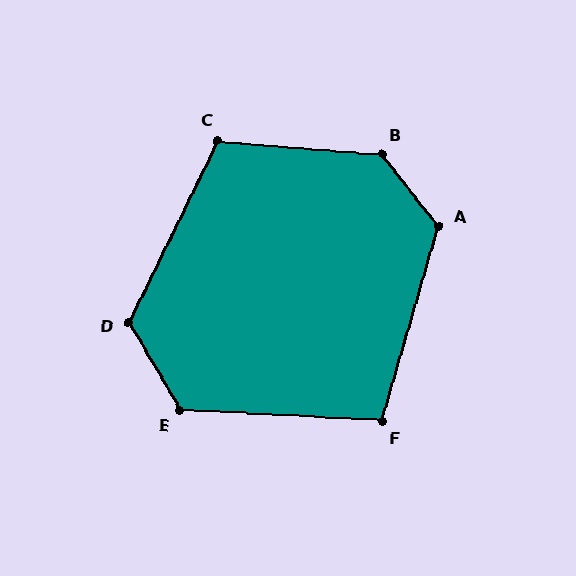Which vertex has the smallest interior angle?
F, at approximately 103 degrees.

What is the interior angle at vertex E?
Approximately 123 degrees (obtuse).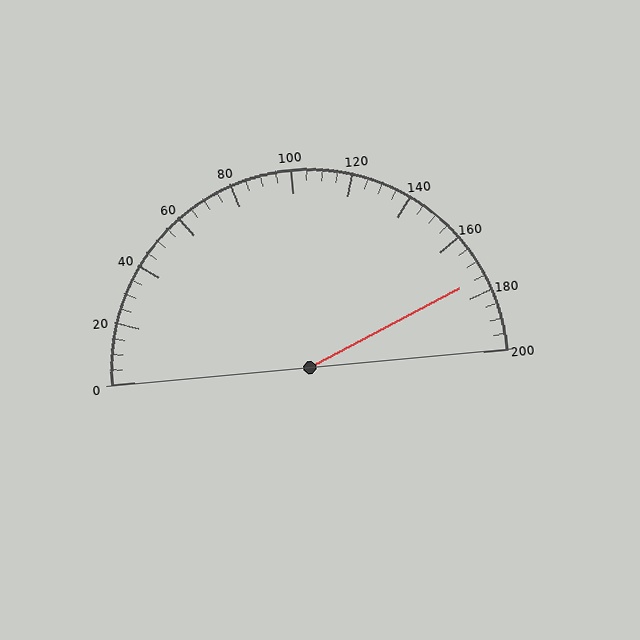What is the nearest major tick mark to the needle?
The nearest major tick mark is 180.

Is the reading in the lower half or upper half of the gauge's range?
The reading is in the upper half of the range (0 to 200).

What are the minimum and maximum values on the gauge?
The gauge ranges from 0 to 200.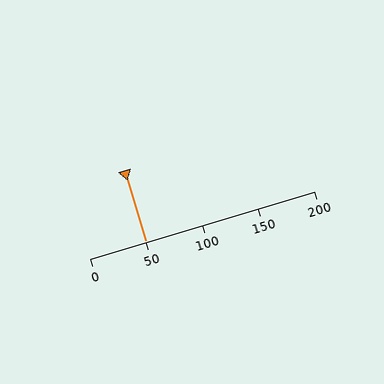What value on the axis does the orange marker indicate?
The marker indicates approximately 50.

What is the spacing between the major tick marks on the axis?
The major ticks are spaced 50 apart.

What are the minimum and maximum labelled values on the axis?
The axis runs from 0 to 200.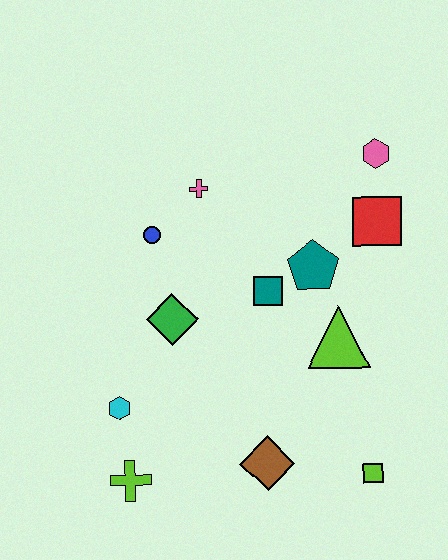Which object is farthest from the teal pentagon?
The lime cross is farthest from the teal pentagon.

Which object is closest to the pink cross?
The blue circle is closest to the pink cross.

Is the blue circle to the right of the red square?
No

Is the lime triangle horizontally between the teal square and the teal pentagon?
No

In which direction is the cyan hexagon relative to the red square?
The cyan hexagon is to the left of the red square.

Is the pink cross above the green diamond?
Yes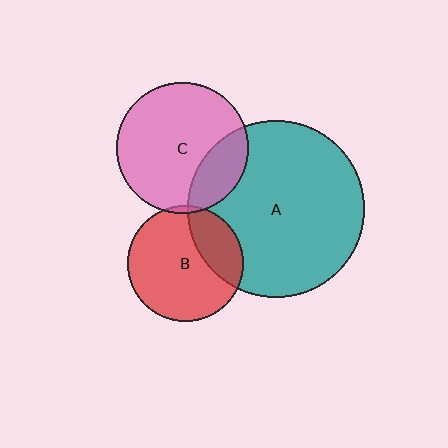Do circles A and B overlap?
Yes.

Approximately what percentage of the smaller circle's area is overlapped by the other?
Approximately 25%.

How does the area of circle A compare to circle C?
Approximately 1.8 times.